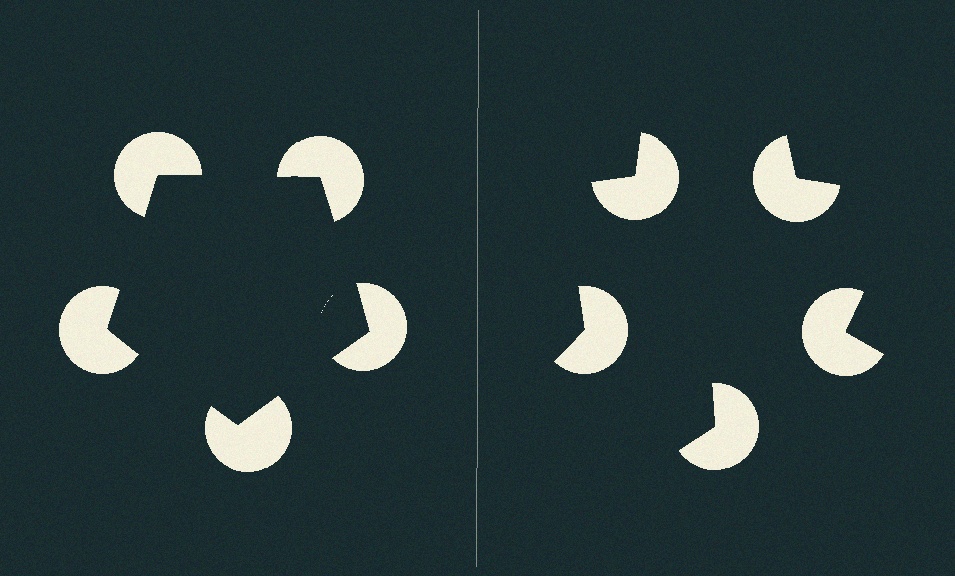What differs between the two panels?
The pac-man discs are positioned identically on both sides; only the wedge orientations differ. On the left they align to a pentagon; on the right they are misaligned.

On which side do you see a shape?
An illusory pentagon appears on the left side. On the right side the wedge cuts are rotated, so no coherent shape forms.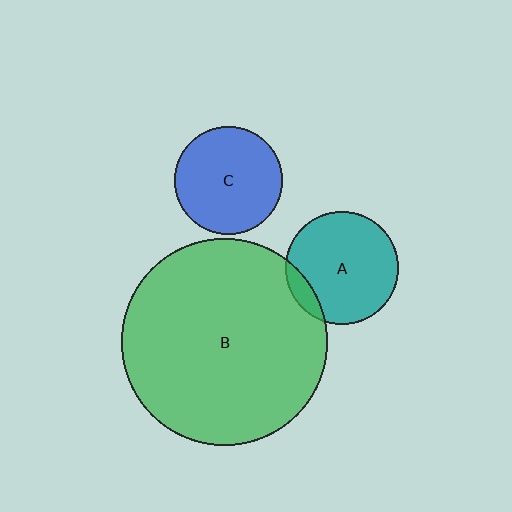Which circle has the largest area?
Circle B (green).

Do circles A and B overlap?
Yes.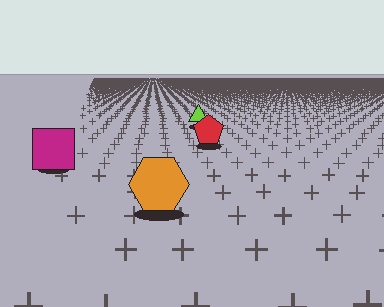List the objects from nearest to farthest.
From nearest to farthest: the orange hexagon, the magenta square, the red pentagon, the lime triangle.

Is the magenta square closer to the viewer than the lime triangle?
Yes. The magenta square is closer — you can tell from the texture gradient: the ground texture is coarser near it.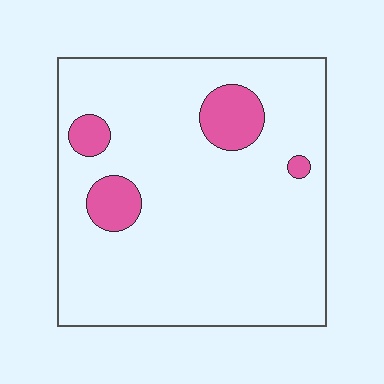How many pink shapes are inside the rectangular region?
4.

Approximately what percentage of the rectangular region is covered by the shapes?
Approximately 10%.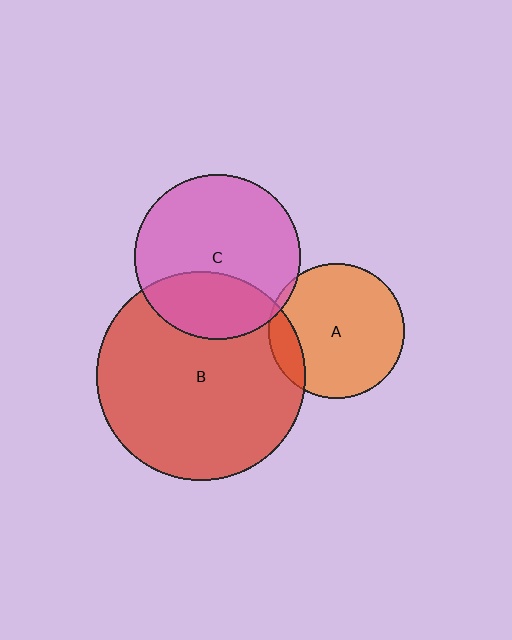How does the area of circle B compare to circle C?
Approximately 1.6 times.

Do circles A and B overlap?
Yes.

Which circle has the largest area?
Circle B (red).